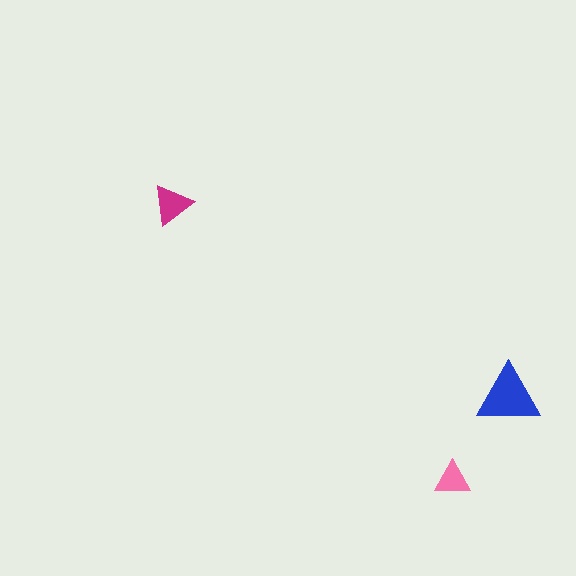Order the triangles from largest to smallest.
the blue one, the magenta one, the pink one.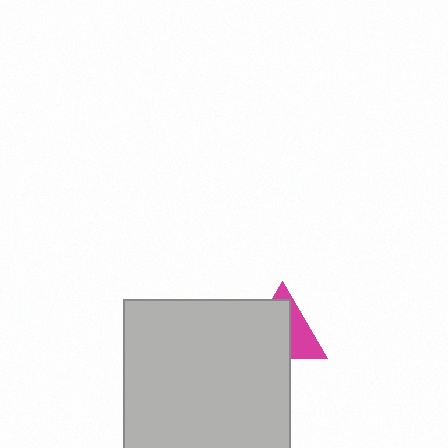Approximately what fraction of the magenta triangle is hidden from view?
Roughly 62% of the magenta triangle is hidden behind the light gray square.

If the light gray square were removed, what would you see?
You would see the complete magenta triangle.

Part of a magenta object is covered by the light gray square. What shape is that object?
It is a triangle.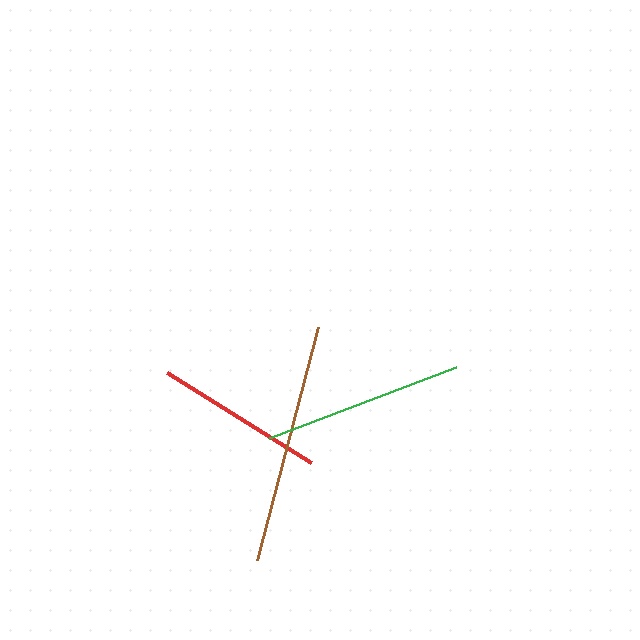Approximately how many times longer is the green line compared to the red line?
The green line is approximately 1.2 times the length of the red line.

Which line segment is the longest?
The brown line is the longest at approximately 241 pixels.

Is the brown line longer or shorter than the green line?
The brown line is longer than the green line.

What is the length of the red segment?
The red segment is approximately 169 pixels long.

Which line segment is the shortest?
The red line is the shortest at approximately 169 pixels.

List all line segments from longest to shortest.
From longest to shortest: brown, green, red.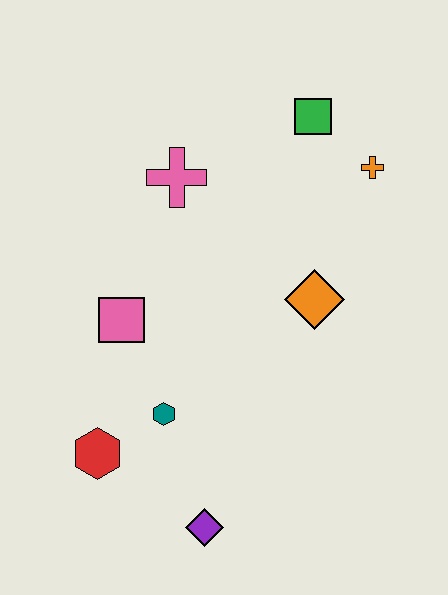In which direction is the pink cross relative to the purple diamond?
The pink cross is above the purple diamond.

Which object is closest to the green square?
The orange cross is closest to the green square.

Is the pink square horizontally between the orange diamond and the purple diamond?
No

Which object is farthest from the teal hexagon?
The green square is farthest from the teal hexagon.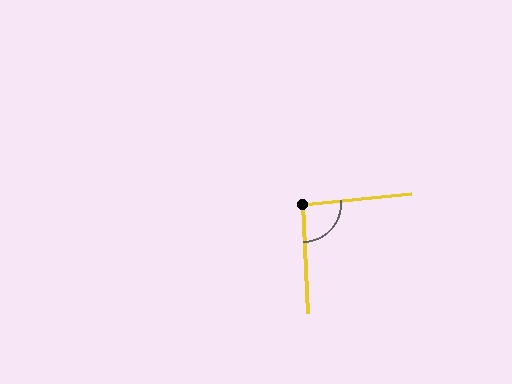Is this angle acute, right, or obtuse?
It is approximately a right angle.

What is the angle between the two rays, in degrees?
Approximately 93 degrees.